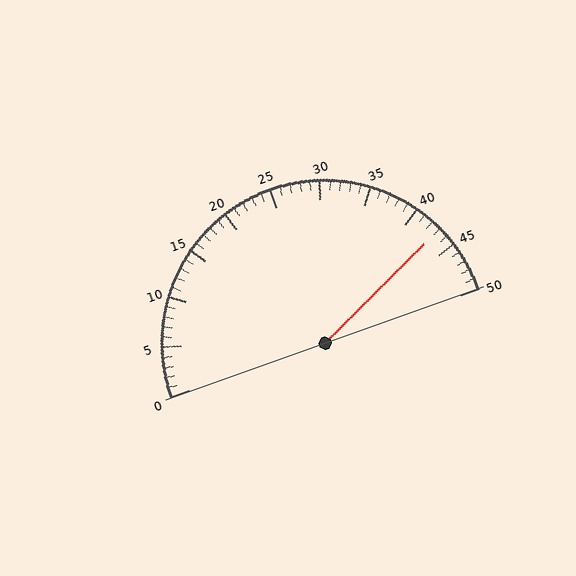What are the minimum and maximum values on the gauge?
The gauge ranges from 0 to 50.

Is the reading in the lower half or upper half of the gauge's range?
The reading is in the upper half of the range (0 to 50).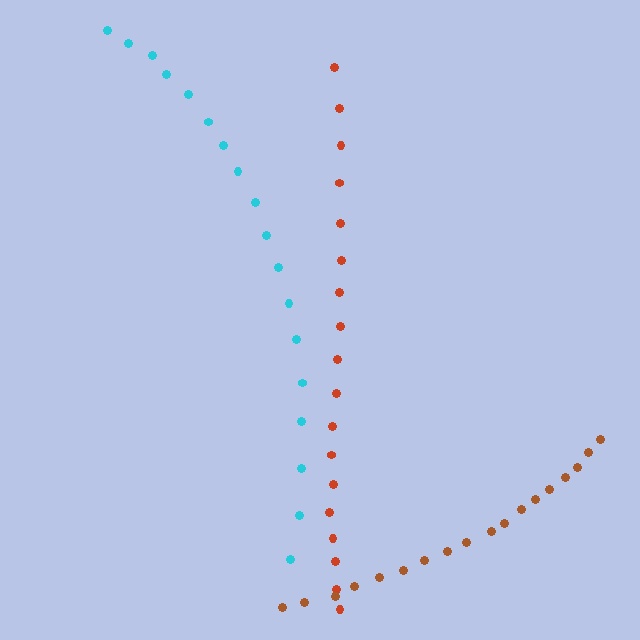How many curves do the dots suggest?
There are 3 distinct paths.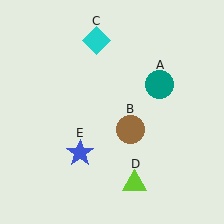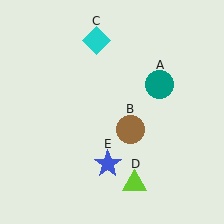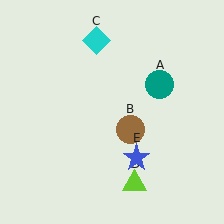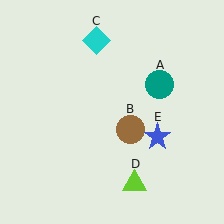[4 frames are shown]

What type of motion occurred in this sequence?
The blue star (object E) rotated counterclockwise around the center of the scene.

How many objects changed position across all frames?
1 object changed position: blue star (object E).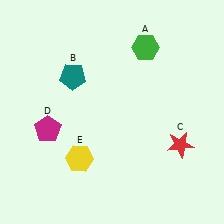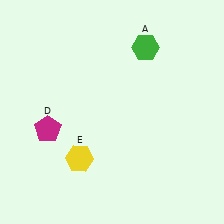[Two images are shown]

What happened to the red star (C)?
The red star (C) was removed in Image 2. It was in the bottom-right area of Image 1.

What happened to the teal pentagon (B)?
The teal pentagon (B) was removed in Image 2. It was in the top-left area of Image 1.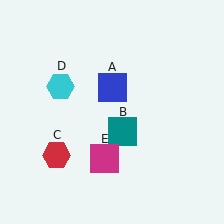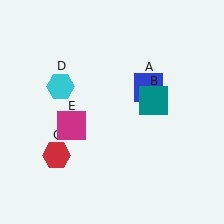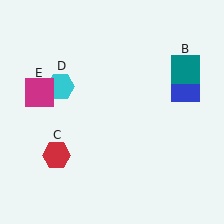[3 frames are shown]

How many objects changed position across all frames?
3 objects changed position: blue square (object A), teal square (object B), magenta square (object E).